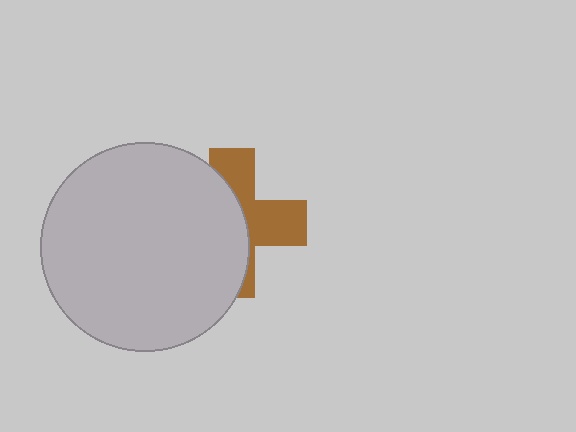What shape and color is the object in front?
The object in front is a light gray circle.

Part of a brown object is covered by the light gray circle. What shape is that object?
It is a cross.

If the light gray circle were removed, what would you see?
You would see the complete brown cross.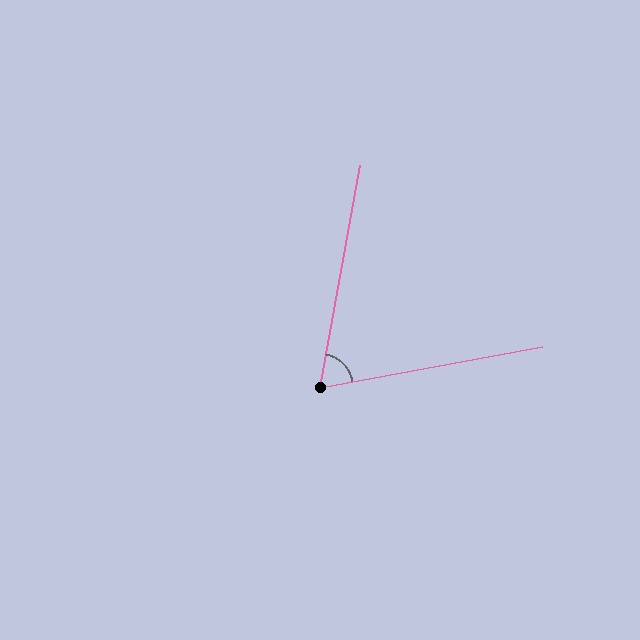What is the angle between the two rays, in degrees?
Approximately 69 degrees.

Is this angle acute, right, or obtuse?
It is acute.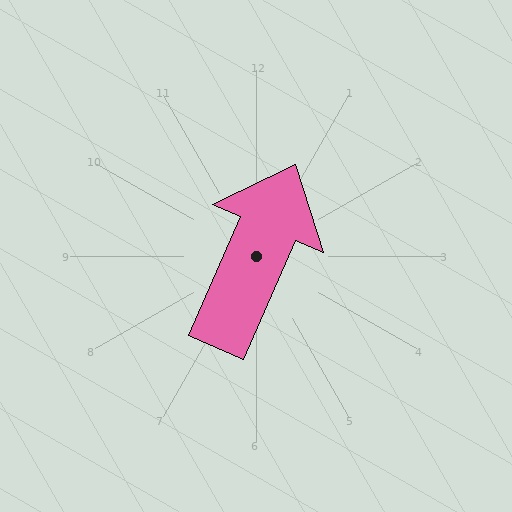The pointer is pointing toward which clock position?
Roughly 1 o'clock.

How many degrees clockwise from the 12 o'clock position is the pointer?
Approximately 24 degrees.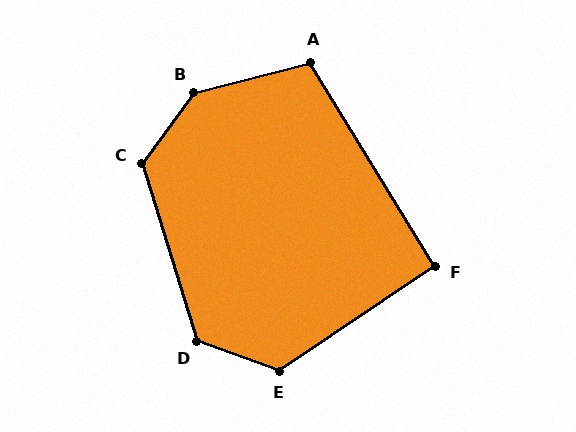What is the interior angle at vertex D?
Approximately 127 degrees (obtuse).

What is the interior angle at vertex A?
Approximately 107 degrees (obtuse).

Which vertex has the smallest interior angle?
F, at approximately 93 degrees.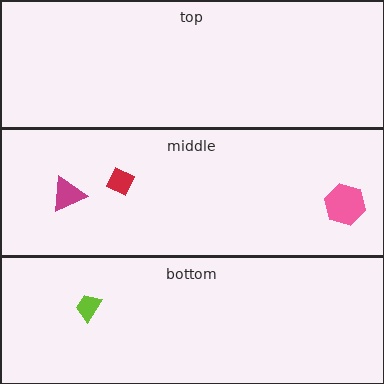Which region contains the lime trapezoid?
The bottom region.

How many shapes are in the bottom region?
1.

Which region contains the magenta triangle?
The middle region.